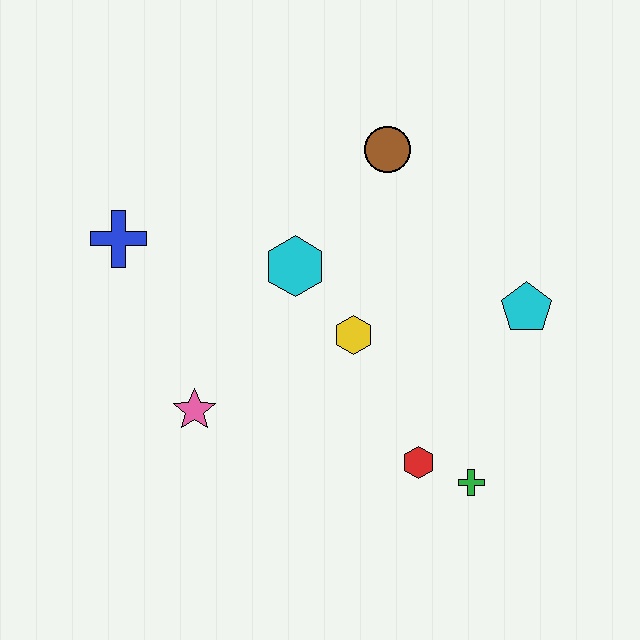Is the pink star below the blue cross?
Yes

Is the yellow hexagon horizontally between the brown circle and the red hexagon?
No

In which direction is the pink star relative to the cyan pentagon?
The pink star is to the left of the cyan pentagon.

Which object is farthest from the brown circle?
The green cross is farthest from the brown circle.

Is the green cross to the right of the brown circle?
Yes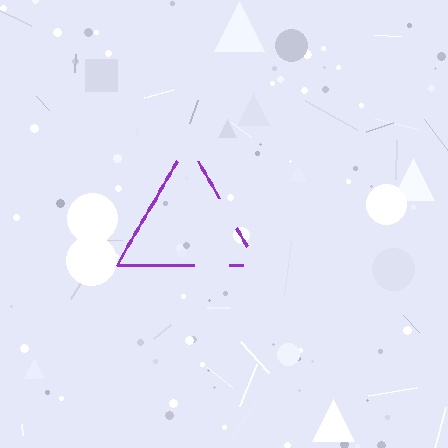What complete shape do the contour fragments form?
The contour fragments form a triangle.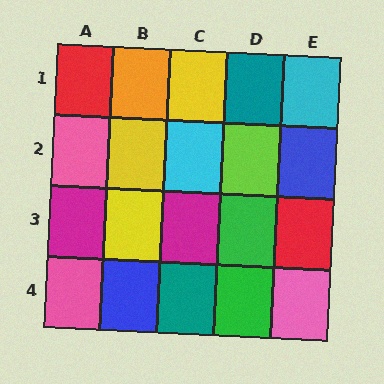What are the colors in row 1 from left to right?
Red, orange, yellow, teal, cyan.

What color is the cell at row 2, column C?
Cyan.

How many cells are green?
2 cells are green.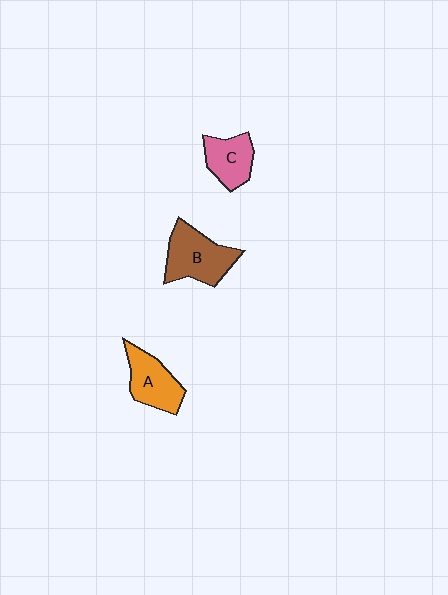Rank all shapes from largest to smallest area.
From largest to smallest: B (brown), A (orange), C (pink).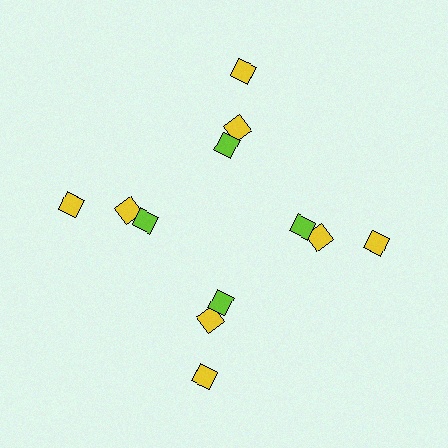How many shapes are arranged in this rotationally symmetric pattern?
There are 12 shapes, arranged in 4 groups of 3.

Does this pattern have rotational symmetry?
Yes, this pattern has 4-fold rotational symmetry. It looks the same after rotating 90 degrees around the center.